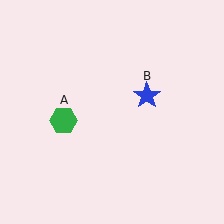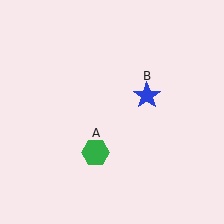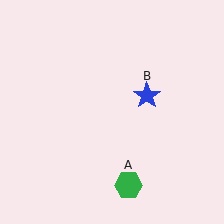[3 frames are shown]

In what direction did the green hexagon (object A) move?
The green hexagon (object A) moved down and to the right.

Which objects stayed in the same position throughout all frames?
Blue star (object B) remained stationary.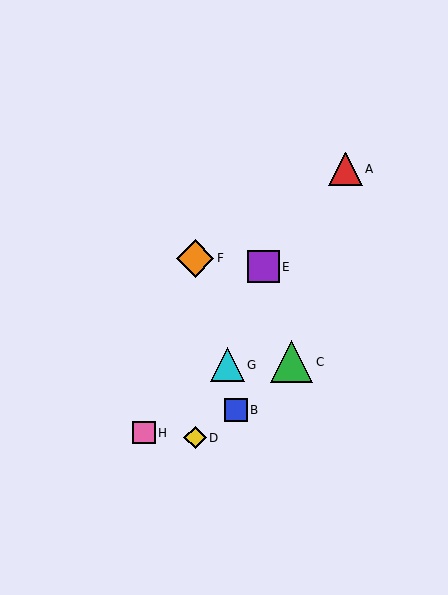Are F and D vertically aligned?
Yes, both are at x≈195.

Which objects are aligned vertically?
Objects D, F are aligned vertically.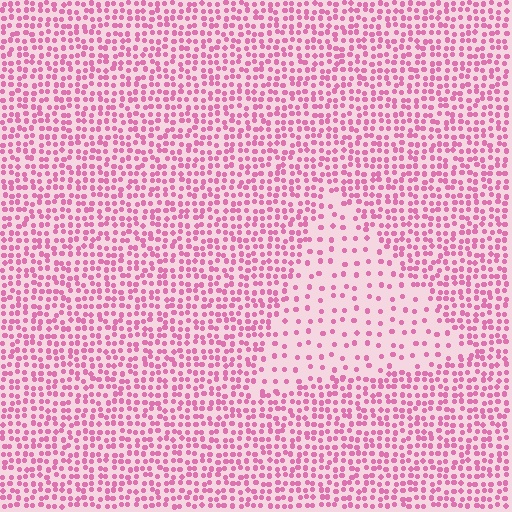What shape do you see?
I see a triangle.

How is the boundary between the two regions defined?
The boundary is defined by a change in element density (approximately 2.5x ratio). All elements are the same color, size, and shape.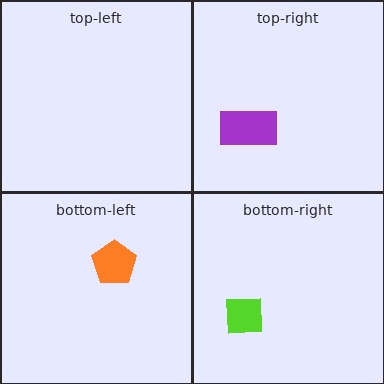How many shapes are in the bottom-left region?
1.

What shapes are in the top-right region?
The purple rectangle.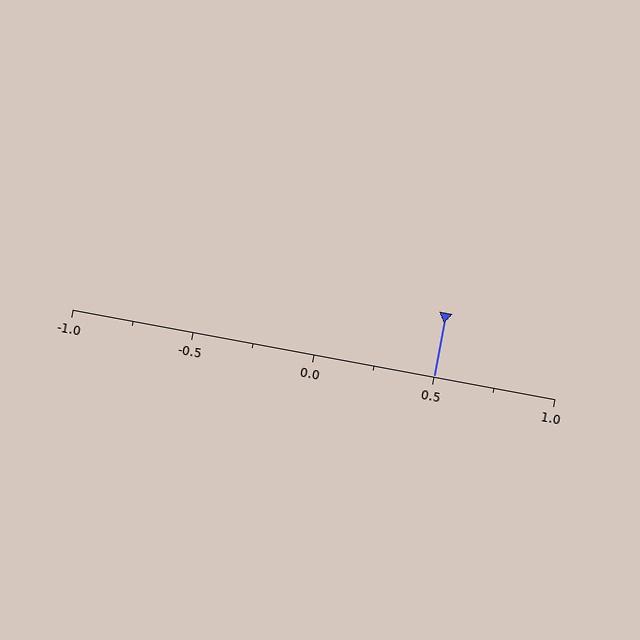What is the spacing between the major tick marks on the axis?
The major ticks are spaced 0.5 apart.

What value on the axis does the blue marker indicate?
The marker indicates approximately 0.5.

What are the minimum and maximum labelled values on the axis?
The axis runs from -1.0 to 1.0.